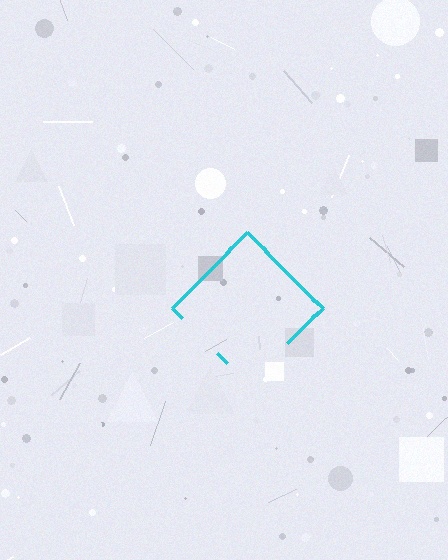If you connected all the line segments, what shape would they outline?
They would outline a diamond.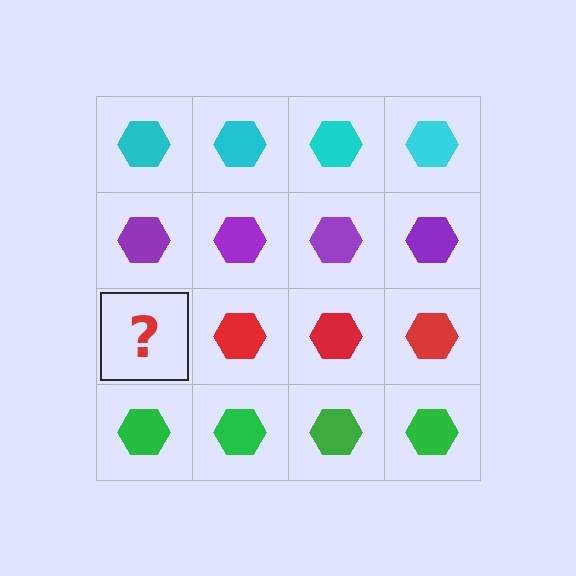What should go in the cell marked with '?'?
The missing cell should contain a red hexagon.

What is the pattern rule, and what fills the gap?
The rule is that each row has a consistent color. The gap should be filled with a red hexagon.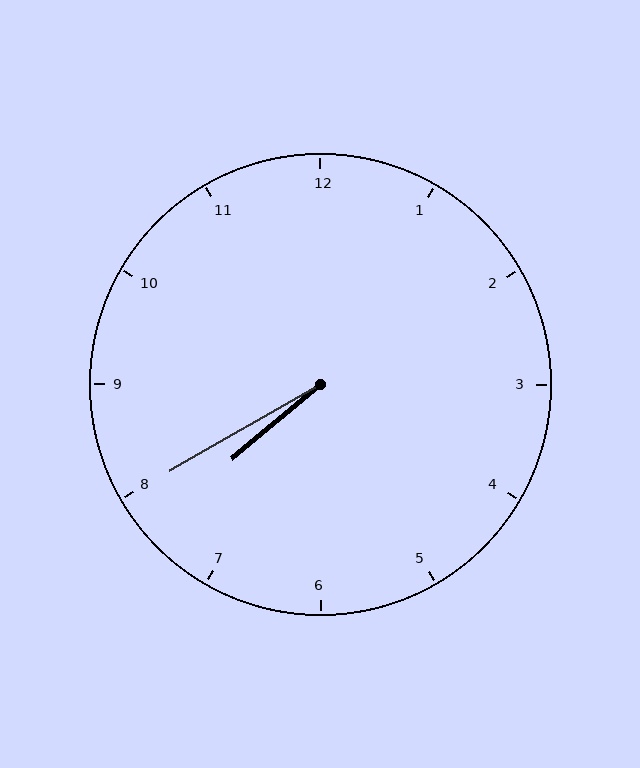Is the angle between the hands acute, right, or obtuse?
It is acute.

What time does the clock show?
7:40.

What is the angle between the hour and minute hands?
Approximately 10 degrees.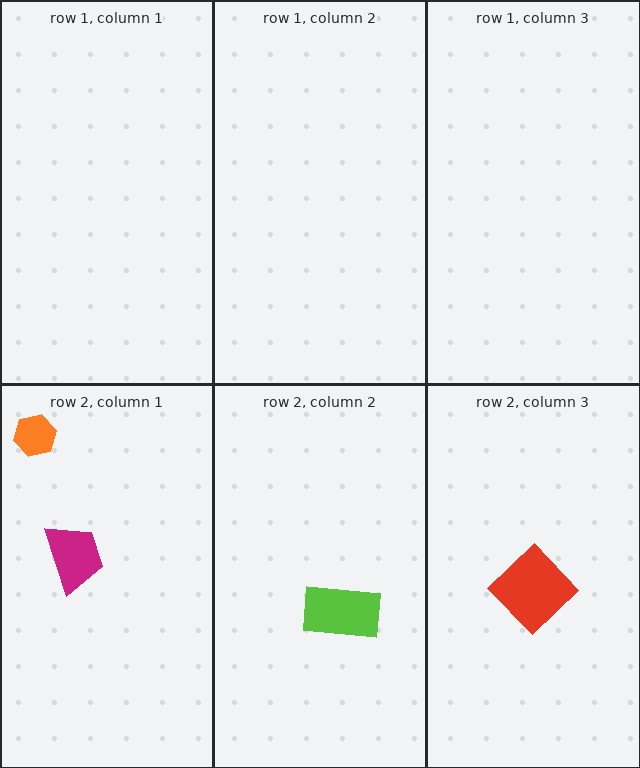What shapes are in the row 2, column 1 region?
The orange hexagon, the magenta trapezoid.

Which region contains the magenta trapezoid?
The row 2, column 1 region.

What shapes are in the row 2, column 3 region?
The red diamond.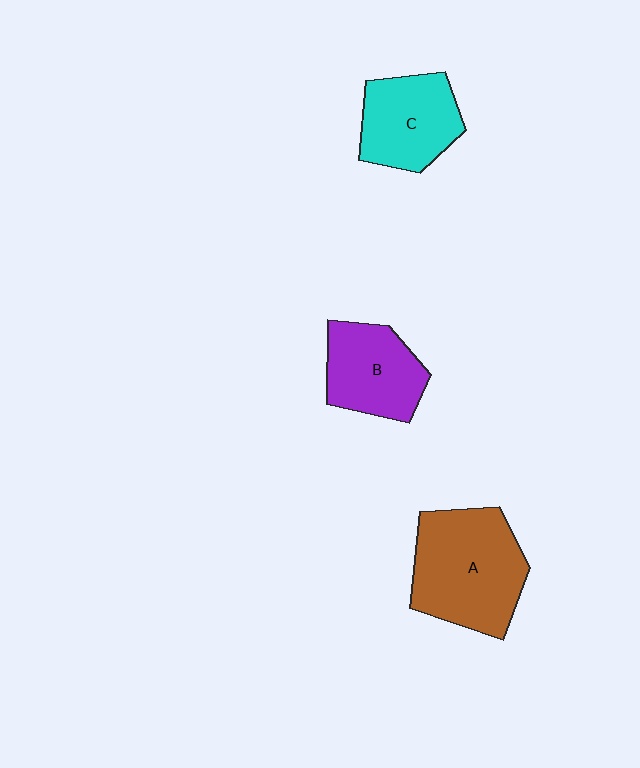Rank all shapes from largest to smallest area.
From largest to smallest: A (brown), C (cyan), B (purple).